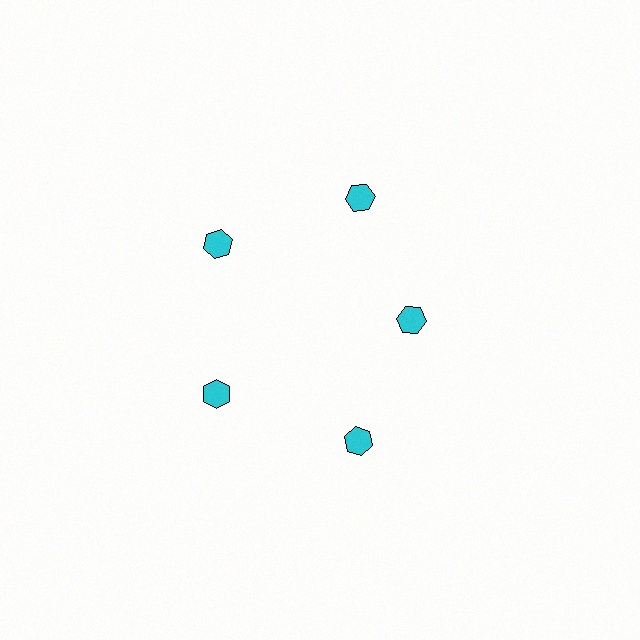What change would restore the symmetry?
The symmetry would be restored by moving it outward, back onto the ring so that all 5 hexagons sit at equal angles and equal distance from the center.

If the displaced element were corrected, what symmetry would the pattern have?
It would have 5-fold rotational symmetry — the pattern would map onto itself every 72 degrees.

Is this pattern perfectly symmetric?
No. The 5 cyan hexagons are arranged in a ring, but one element near the 3 o'clock position is pulled inward toward the center, breaking the 5-fold rotational symmetry.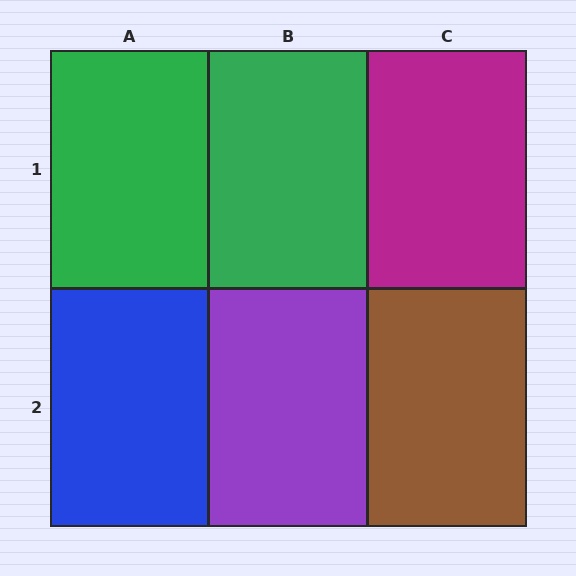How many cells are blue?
1 cell is blue.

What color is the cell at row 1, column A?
Green.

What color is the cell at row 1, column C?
Magenta.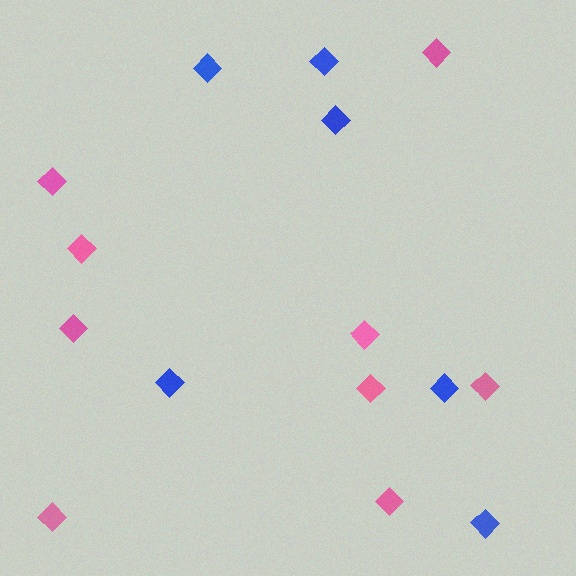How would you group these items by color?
There are 2 groups: one group of pink diamonds (9) and one group of blue diamonds (6).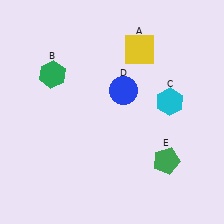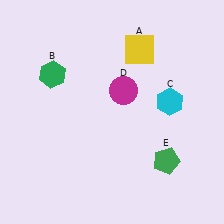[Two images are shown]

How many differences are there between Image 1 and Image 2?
There is 1 difference between the two images.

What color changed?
The circle (D) changed from blue in Image 1 to magenta in Image 2.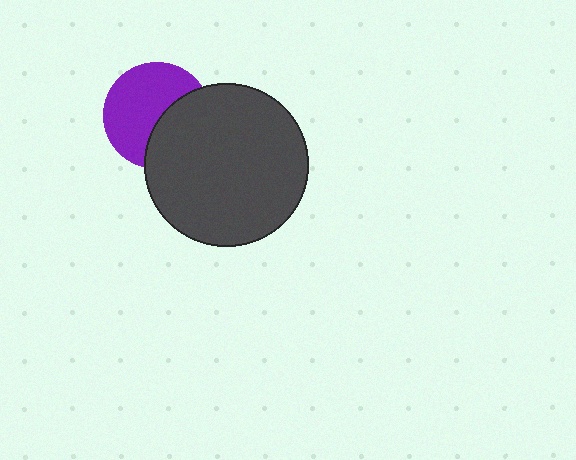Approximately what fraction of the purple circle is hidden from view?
Roughly 40% of the purple circle is hidden behind the dark gray circle.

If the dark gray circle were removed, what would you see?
You would see the complete purple circle.